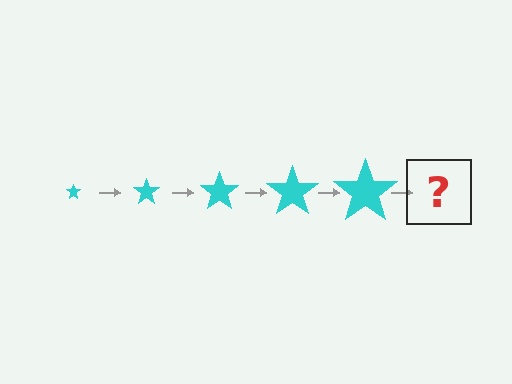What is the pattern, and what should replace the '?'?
The pattern is that the star gets progressively larger each step. The '?' should be a cyan star, larger than the previous one.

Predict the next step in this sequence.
The next step is a cyan star, larger than the previous one.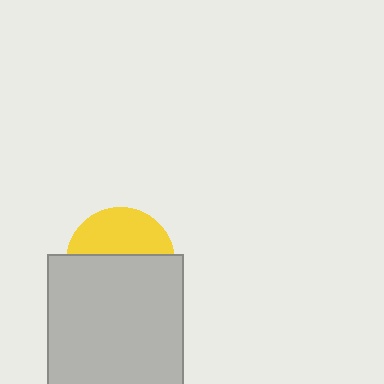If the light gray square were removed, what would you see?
You would see the complete yellow circle.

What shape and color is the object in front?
The object in front is a light gray square.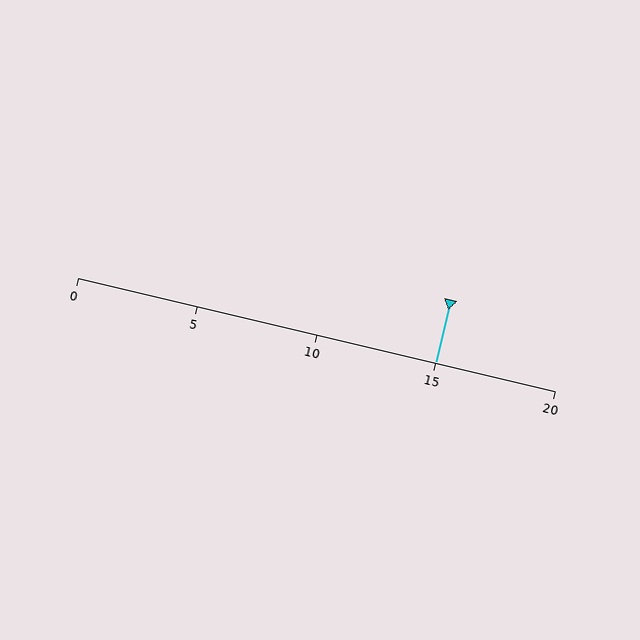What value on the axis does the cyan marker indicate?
The marker indicates approximately 15.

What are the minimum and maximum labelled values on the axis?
The axis runs from 0 to 20.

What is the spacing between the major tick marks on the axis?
The major ticks are spaced 5 apart.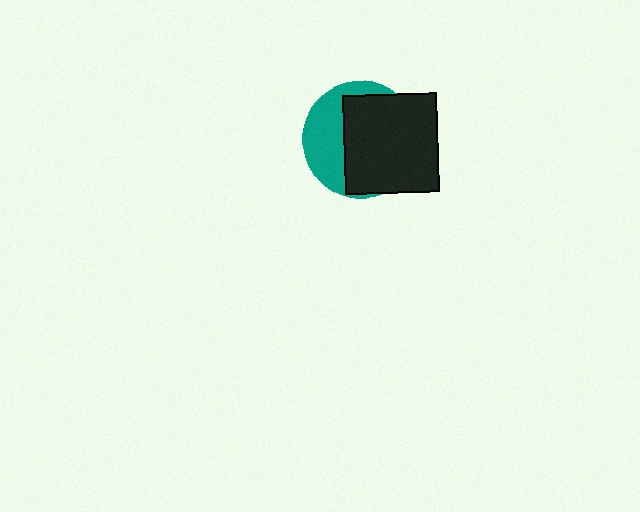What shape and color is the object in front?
The object in front is a black rectangle.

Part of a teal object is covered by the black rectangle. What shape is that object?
It is a circle.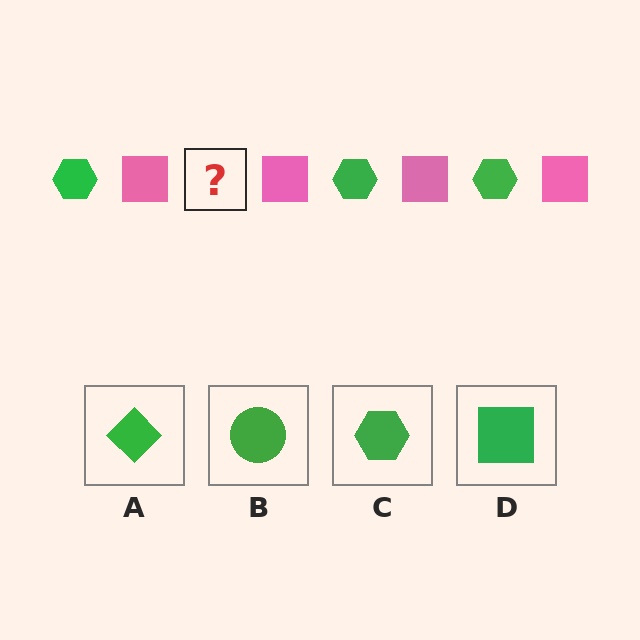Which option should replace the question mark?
Option C.